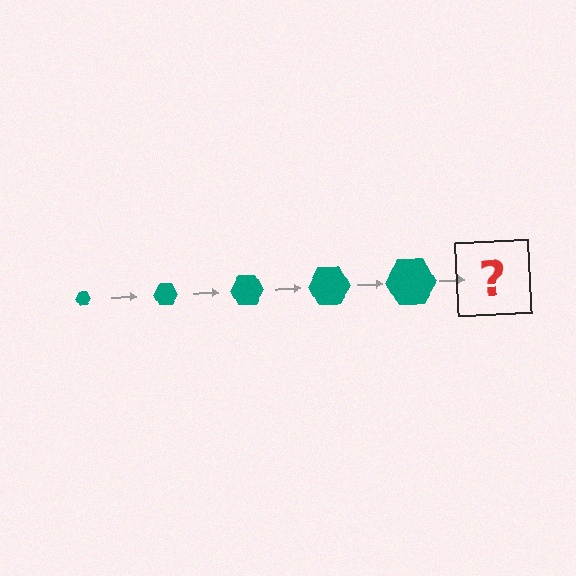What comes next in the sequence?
The next element should be a teal hexagon, larger than the previous one.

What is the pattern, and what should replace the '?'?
The pattern is that the hexagon gets progressively larger each step. The '?' should be a teal hexagon, larger than the previous one.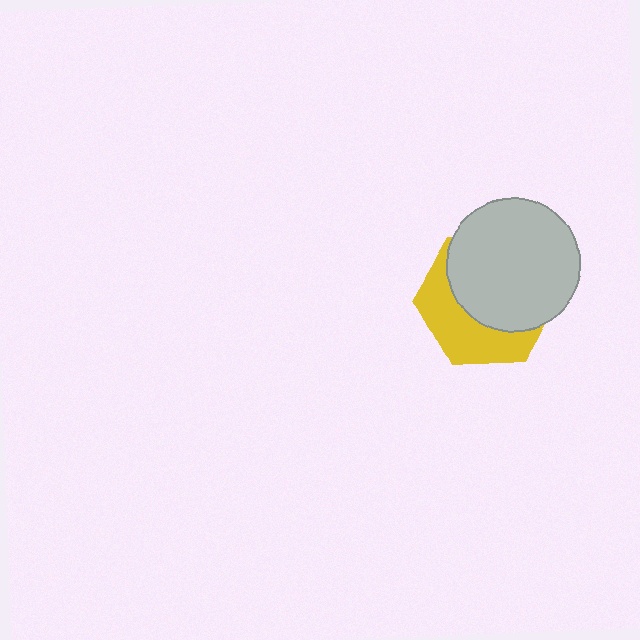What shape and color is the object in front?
The object in front is a light gray circle.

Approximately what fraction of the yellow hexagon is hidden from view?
Roughly 60% of the yellow hexagon is hidden behind the light gray circle.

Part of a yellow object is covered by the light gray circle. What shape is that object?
It is a hexagon.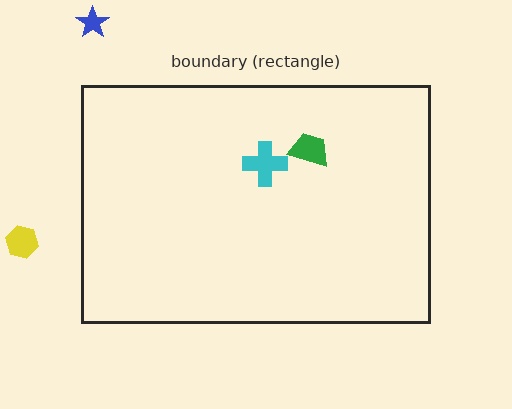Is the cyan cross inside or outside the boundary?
Inside.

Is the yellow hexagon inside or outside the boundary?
Outside.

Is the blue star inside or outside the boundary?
Outside.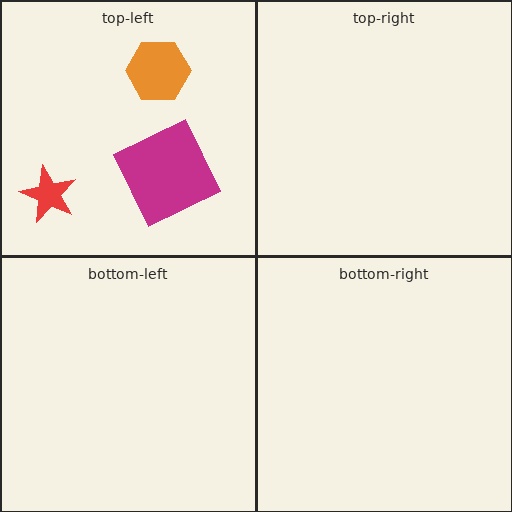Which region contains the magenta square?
The top-left region.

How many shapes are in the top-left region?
3.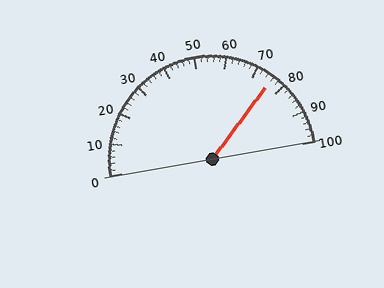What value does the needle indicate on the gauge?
The needle indicates approximately 76.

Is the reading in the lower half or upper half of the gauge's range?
The reading is in the upper half of the range (0 to 100).